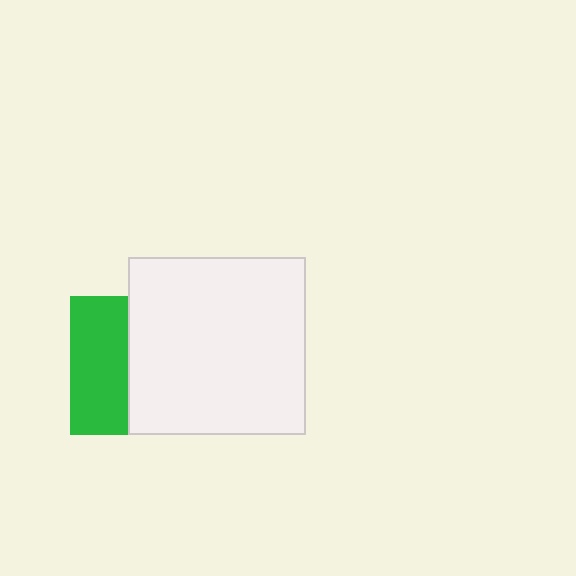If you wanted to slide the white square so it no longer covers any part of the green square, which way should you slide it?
Slide it right — that is the most direct way to separate the two shapes.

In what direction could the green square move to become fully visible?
The green square could move left. That would shift it out from behind the white square entirely.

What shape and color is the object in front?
The object in front is a white square.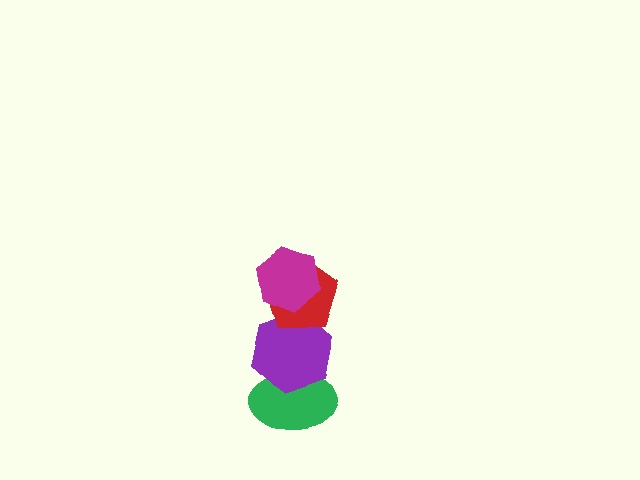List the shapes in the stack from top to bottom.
From top to bottom: the magenta hexagon, the red pentagon, the purple hexagon, the green ellipse.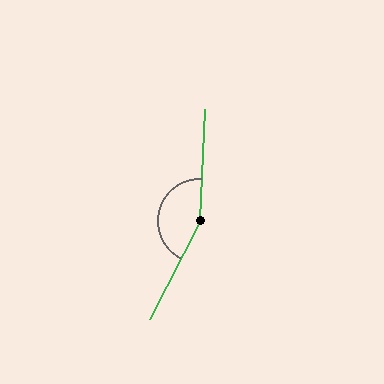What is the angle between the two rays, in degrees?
Approximately 156 degrees.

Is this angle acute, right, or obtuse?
It is obtuse.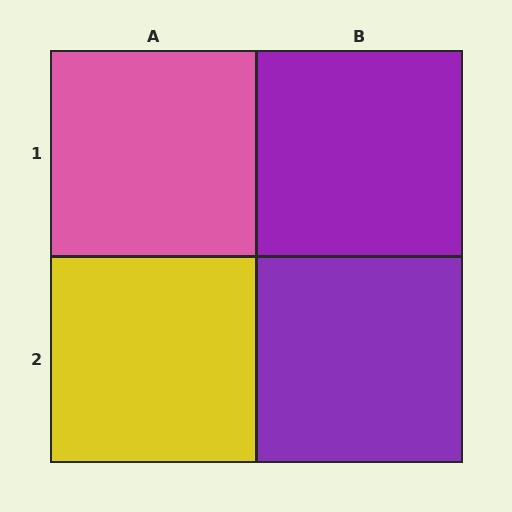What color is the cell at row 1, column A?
Pink.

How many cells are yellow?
1 cell is yellow.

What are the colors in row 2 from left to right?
Yellow, purple.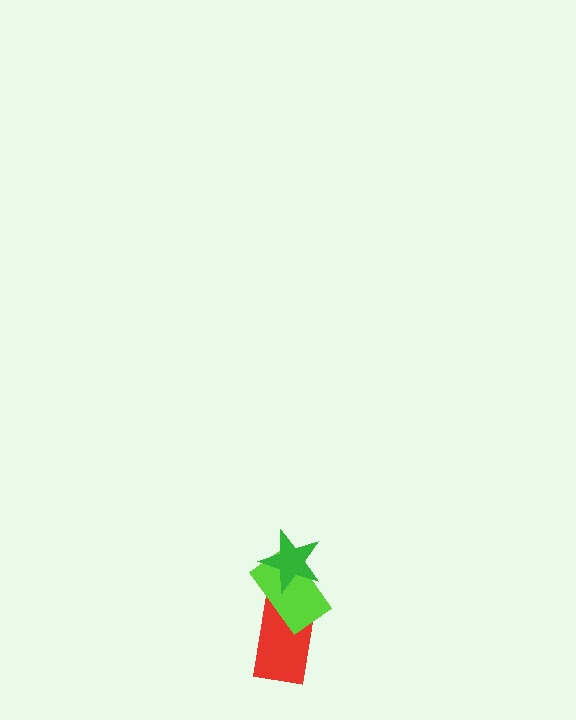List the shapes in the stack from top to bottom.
From top to bottom: the green star, the lime rectangle, the red rectangle.